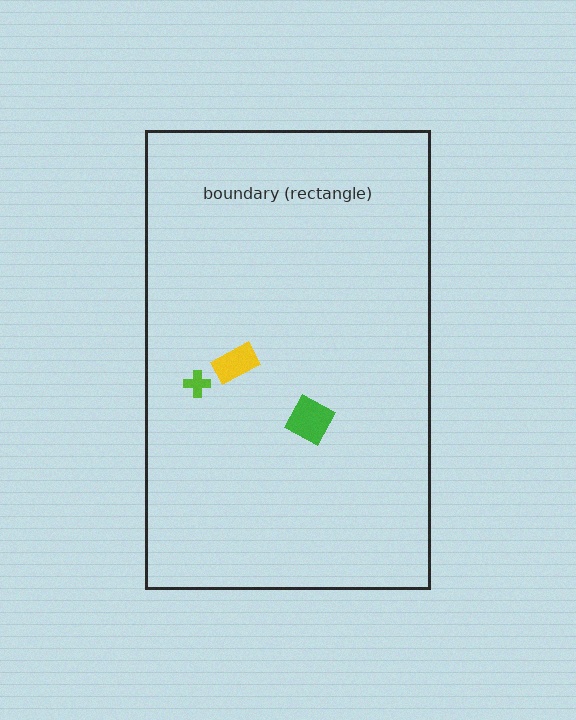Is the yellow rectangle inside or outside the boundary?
Inside.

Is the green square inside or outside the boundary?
Inside.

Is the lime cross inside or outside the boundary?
Inside.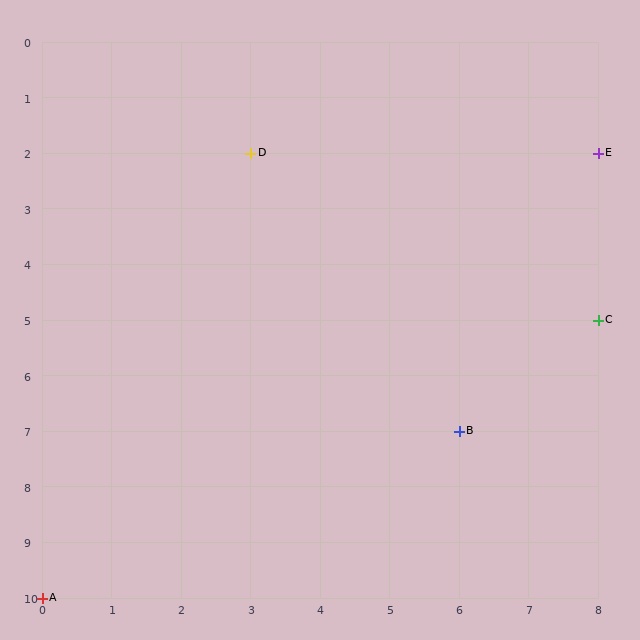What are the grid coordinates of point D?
Point D is at grid coordinates (3, 2).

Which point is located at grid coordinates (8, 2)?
Point E is at (8, 2).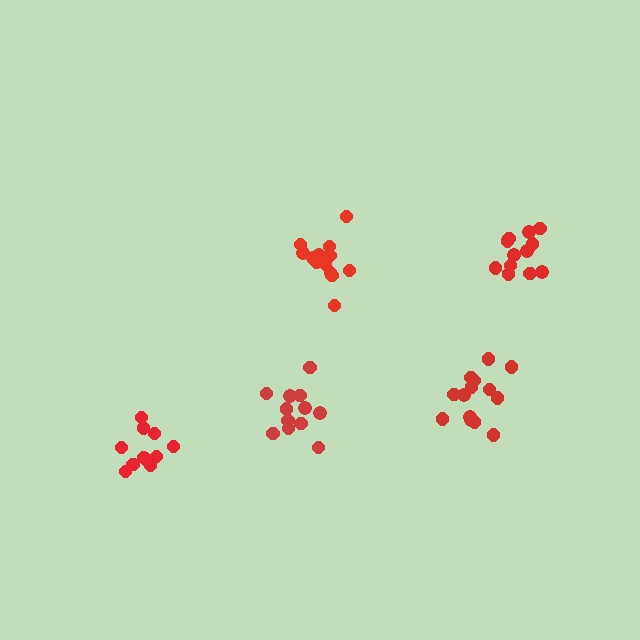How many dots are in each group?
Group 1: 12 dots, Group 2: 15 dots, Group 3: 14 dots, Group 4: 12 dots, Group 5: 11 dots (64 total).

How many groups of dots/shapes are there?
There are 5 groups.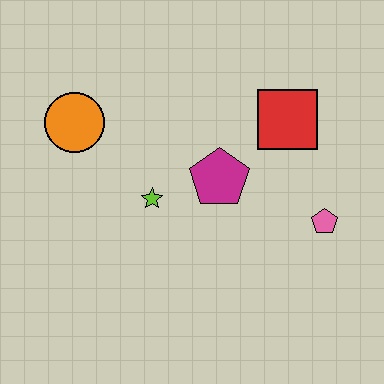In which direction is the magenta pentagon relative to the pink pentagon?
The magenta pentagon is to the left of the pink pentagon.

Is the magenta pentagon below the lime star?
No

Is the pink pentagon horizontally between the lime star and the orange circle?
No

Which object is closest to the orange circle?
The lime star is closest to the orange circle.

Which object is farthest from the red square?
The orange circle is farthest from the red square.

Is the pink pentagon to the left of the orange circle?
No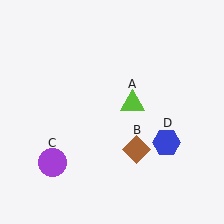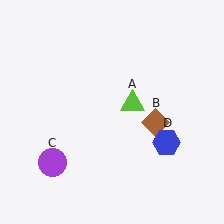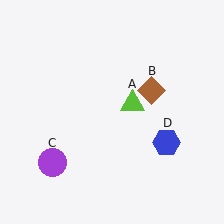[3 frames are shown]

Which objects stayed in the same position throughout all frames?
Lime triangle (object A) and purple circle (object C) and blue hexagon (object D) remained stationary.